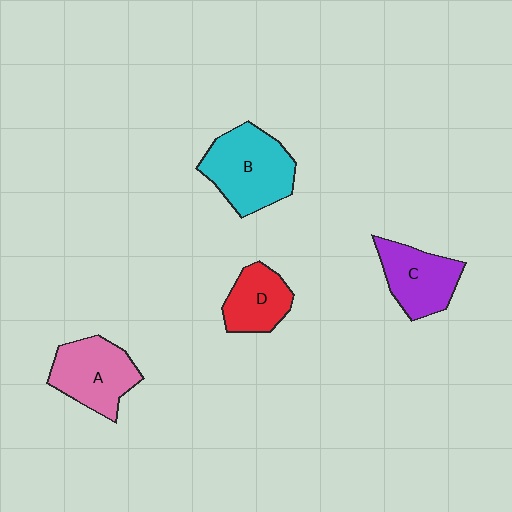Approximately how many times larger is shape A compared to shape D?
Approximately 1.4 times.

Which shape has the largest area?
Shape B (cyan).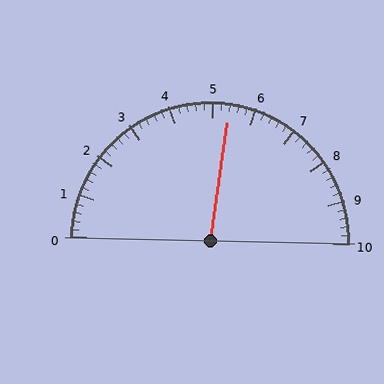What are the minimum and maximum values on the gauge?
The gauge ranges from 0 to 10.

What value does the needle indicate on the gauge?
The needle indicates approximately 5.4.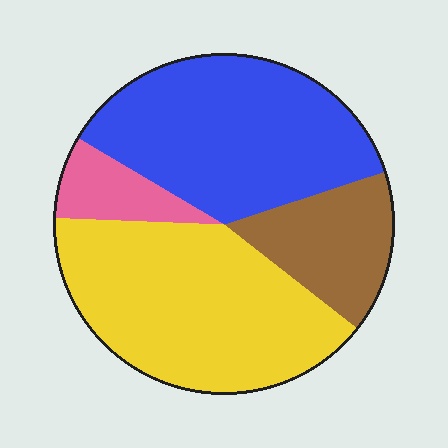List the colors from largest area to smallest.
From largest to smallest: yellow, blue, brown, pink.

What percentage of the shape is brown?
Brown covers 16% of the shape.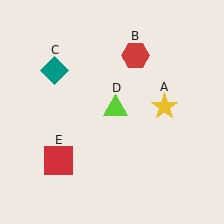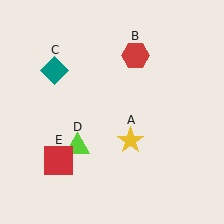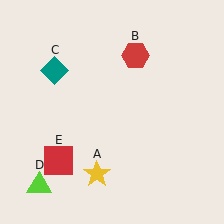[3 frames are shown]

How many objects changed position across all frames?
2 objects changed position: yellow star (object A), lime triangle (object D).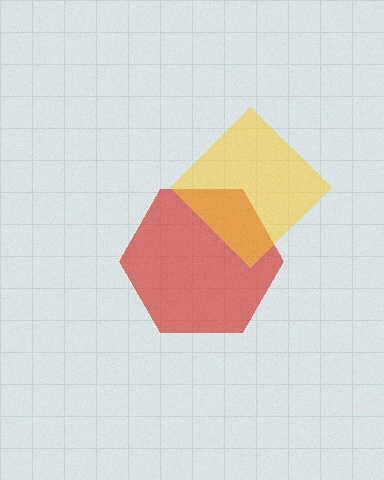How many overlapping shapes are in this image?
There are 2 overlapping shapes in the image.